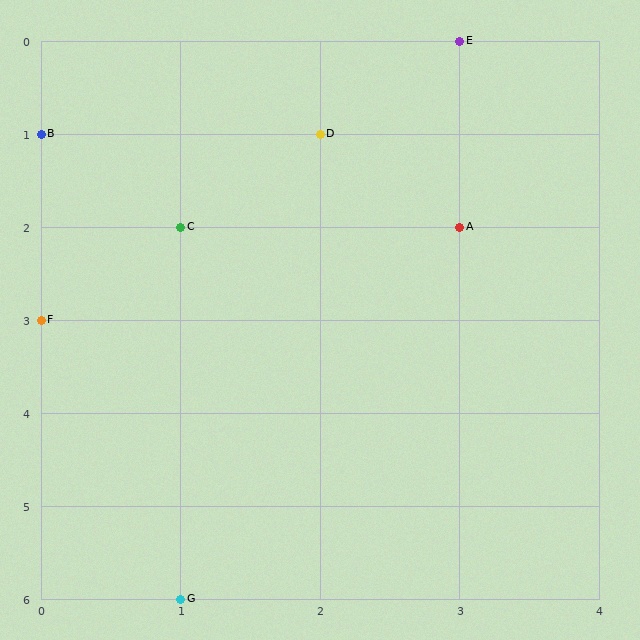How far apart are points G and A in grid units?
Points G and A are 2 columns and 4 rows apart (about 4.5 grid units diagonally).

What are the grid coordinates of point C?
Point C is at grid coordinates (1, 2).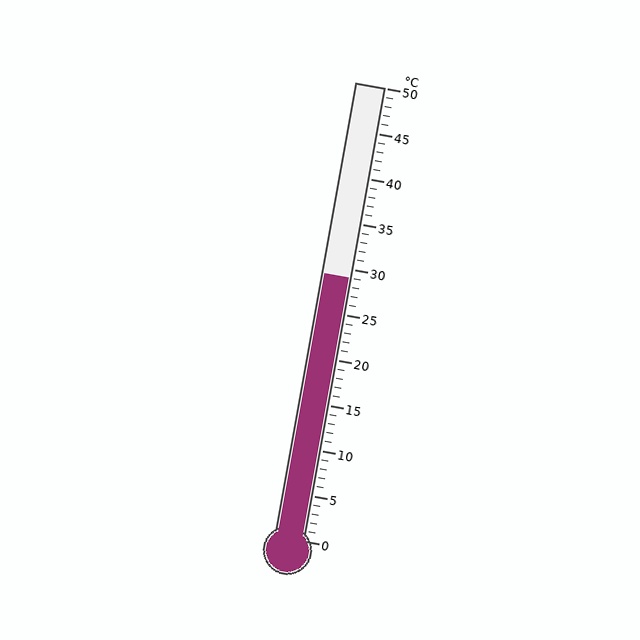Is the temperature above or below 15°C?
The temperature is above 15°C.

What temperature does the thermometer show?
The thermometer shows approximately 29°C.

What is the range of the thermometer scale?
The thermometer scale ranges from 0°C to 50°C.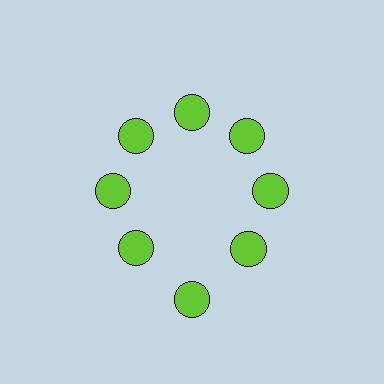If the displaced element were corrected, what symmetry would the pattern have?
It would have 8-fold rotational symmetry — the pattern would map onto itself every 45 degrees.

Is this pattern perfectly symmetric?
No. The 8 lime circles are arranged in a ring, but one element near the 6 o'clock position is pushed outward from the center, breaking the 8-fold rotational symmetry.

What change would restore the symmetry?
The symmetry would be restored by moving it inward, back onto the ring so that all 8 circles sit at equal angles and equal distance from the center.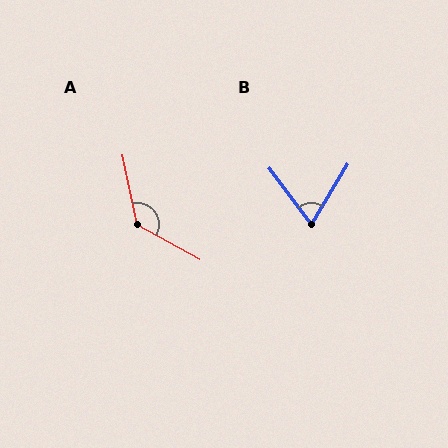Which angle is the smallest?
B, at approximately 68 degrees.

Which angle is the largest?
A, at approximately 131 degrees.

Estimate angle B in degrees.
Approximately 68 degrees.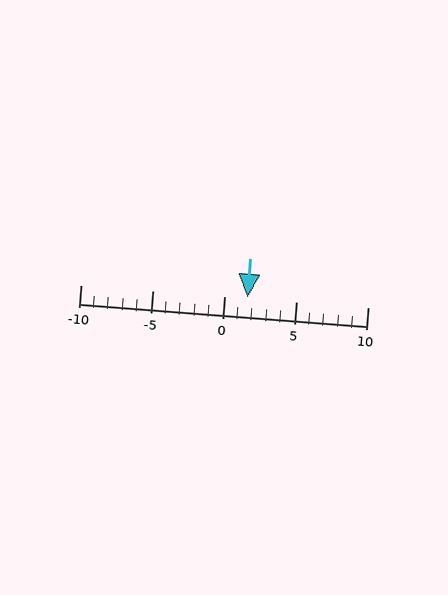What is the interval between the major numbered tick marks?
The major tick marks are spaced 5 units apart.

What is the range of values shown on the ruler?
The ruler shows values from -10 to 10.